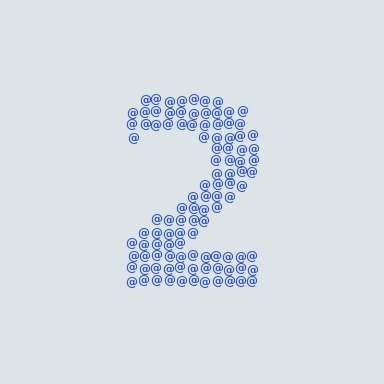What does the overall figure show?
The overall figure shows the digit 2.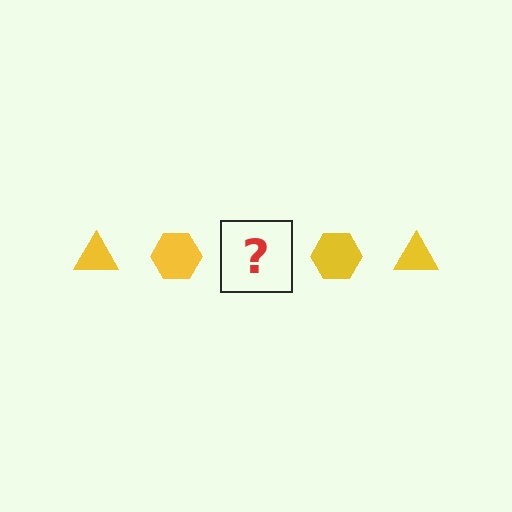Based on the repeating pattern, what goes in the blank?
The blank should be a yellow triangle.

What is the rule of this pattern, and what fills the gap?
The rule is that the pattern cycles through triangle, hexagon shapes in yellow. The gap should be filled with a yellow triangle.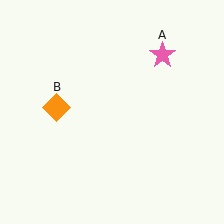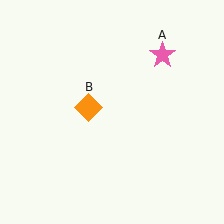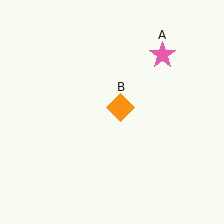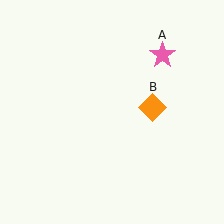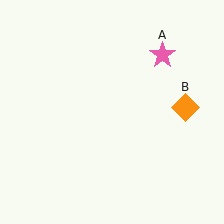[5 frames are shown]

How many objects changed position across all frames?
1 object changed position: orange diamond (object B).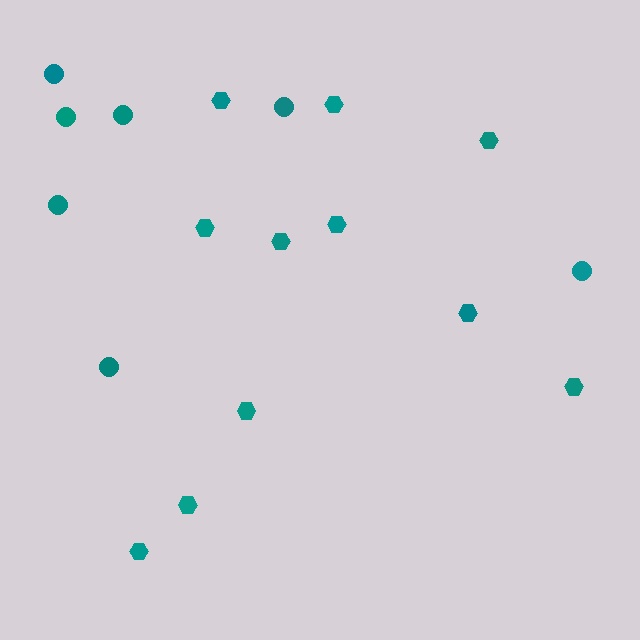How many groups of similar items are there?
There are 2 groups: one group of hexagons (11) and one group of circles (7).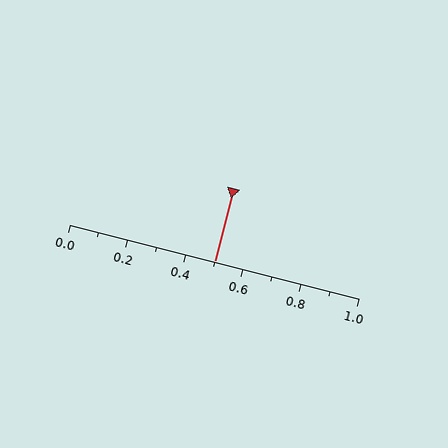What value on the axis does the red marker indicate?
The marker indicates approximately 0.5.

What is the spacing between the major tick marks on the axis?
The major ticks are spaced 0.2 apart.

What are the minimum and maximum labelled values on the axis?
The axis runs from 0.0 to 1.0.